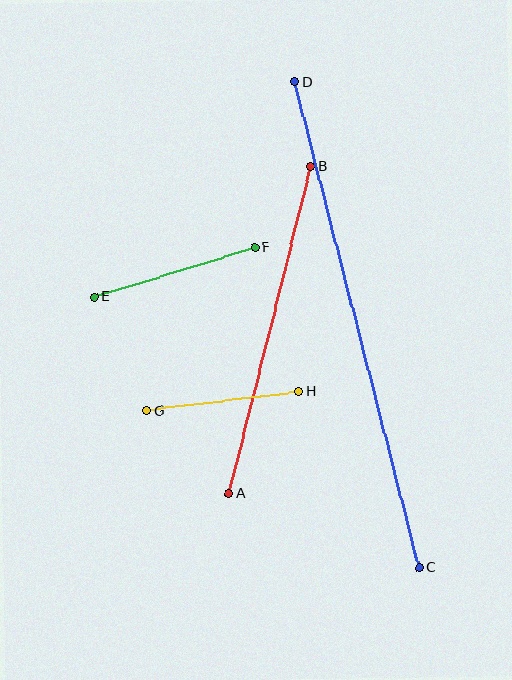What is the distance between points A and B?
The distance is approximately 338 pixels.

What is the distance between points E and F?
The distance is approximately 168 pixels.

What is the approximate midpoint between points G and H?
The midpoint is at approximately (223, 401) pixels.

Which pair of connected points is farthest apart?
Points C and D are farthest apart.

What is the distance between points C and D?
The distance is approximately 501 pixels.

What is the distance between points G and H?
The distance is approximately 153 pixels.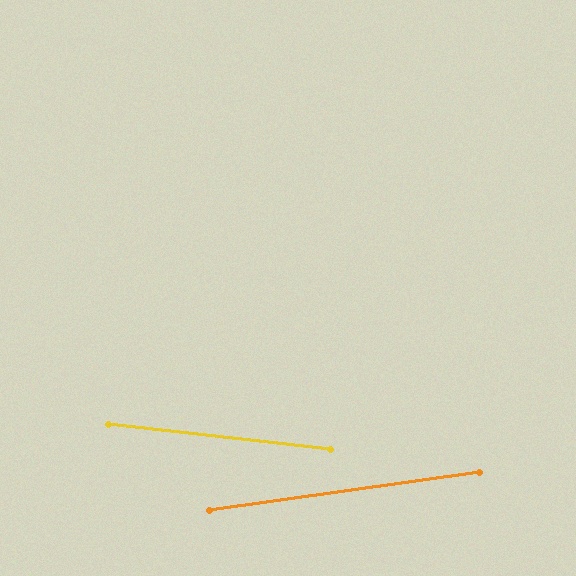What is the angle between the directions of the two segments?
Approximately 14 degrees.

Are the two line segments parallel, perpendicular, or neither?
Neither parallel nor perpendicular — they differ by about 14°.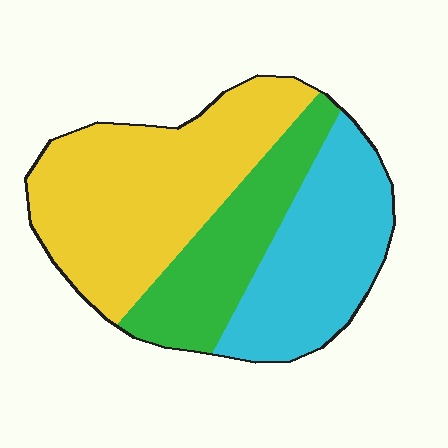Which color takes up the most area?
Yellow, at roughly 45%.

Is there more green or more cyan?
Cyan.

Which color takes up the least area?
Green, at roughly 25%.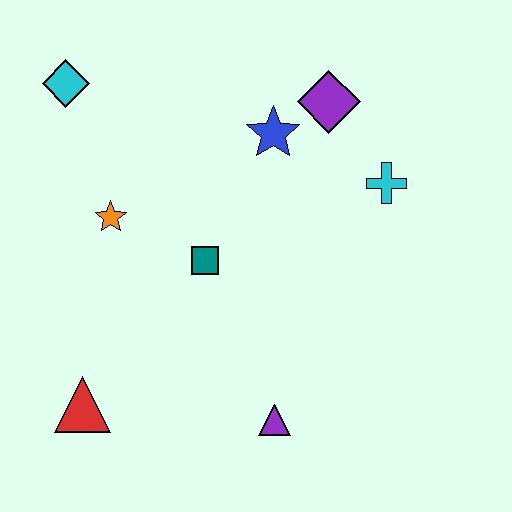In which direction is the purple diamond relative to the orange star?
The purple diamond is to the right of the orange star.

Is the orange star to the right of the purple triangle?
No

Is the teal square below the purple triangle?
No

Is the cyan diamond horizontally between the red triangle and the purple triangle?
No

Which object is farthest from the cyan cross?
The red triangle is farthest from the cyan cross.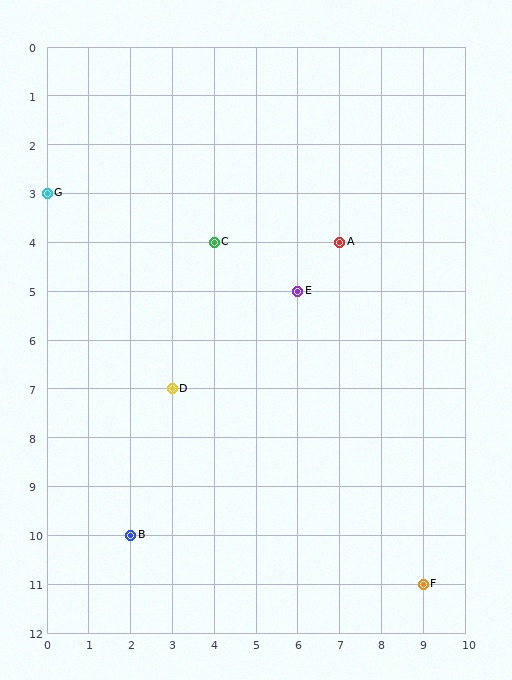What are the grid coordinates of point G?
Point G is at grid coordinates (0, 3).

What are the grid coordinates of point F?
Point F is at grid coordinates (9, 11).